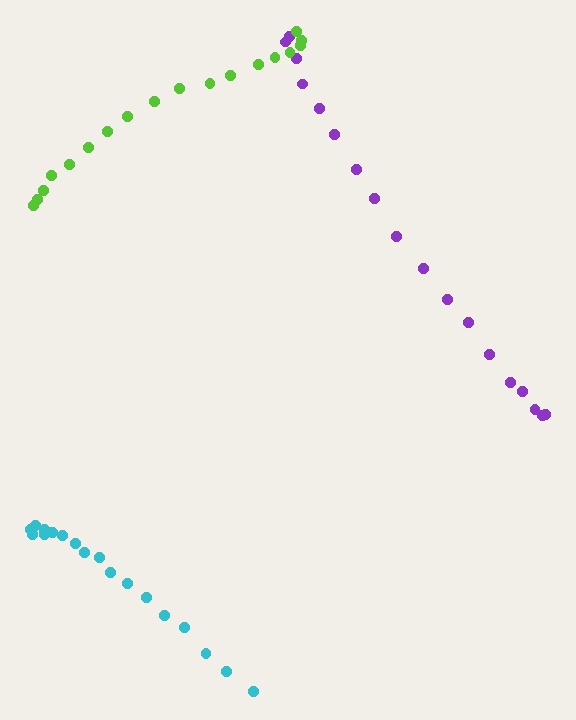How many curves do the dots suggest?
There are 3 distinct paths.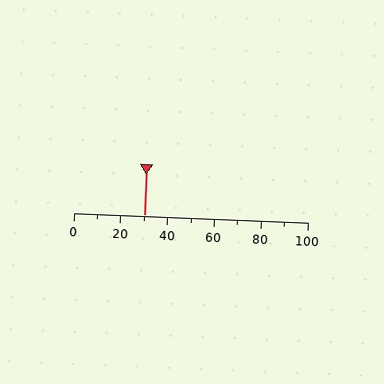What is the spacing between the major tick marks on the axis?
The major ticks are spaced 20 apart.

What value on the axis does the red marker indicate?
The marker indicates approximately 30.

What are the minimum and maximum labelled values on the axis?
The axis runs from 0 to 100.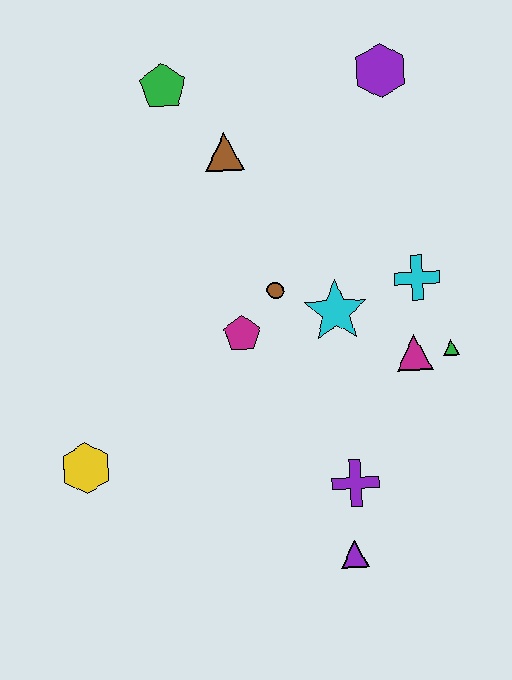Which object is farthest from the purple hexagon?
The yellow hexagon is farthest from the purple hexagon.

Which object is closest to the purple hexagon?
The brown triangle is closest to the purple hexagon.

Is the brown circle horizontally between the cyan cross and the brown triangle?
Yes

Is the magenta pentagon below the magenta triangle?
No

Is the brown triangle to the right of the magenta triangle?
No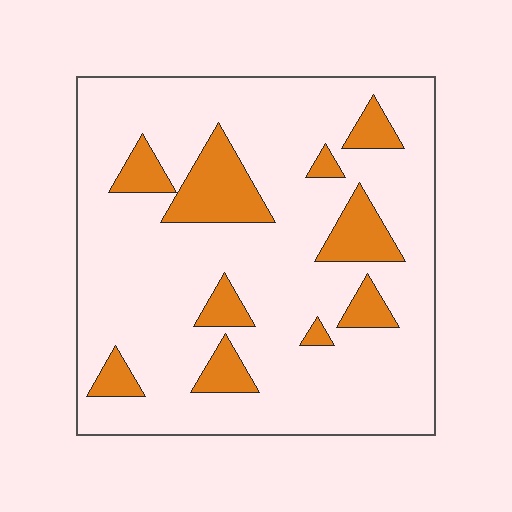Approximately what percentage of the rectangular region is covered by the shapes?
Approximately 15%.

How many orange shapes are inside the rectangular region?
10.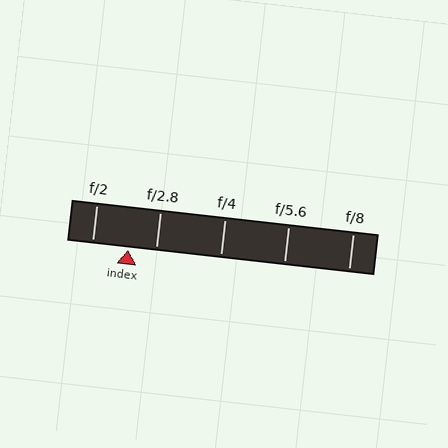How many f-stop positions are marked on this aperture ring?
There are 5 f-stop positions marked.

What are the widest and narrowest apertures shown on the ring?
The widest aperture shown is f/2 and the narrowest is f/8.